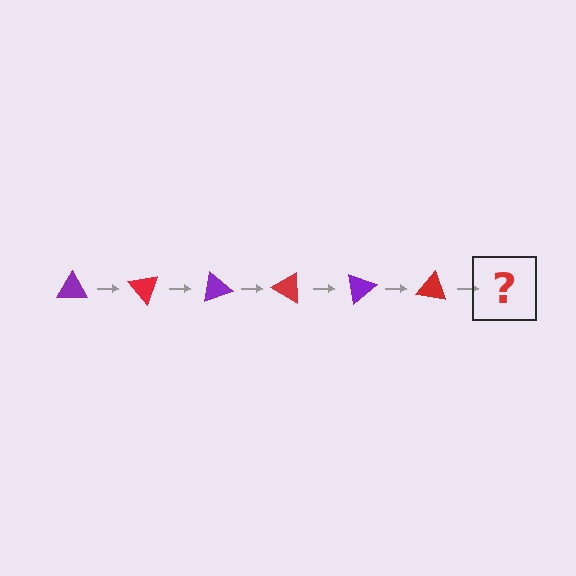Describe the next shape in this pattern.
It should be a purple triangle, rotated 300 degrees from the start.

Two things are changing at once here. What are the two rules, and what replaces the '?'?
The two rules are that it rotates 50 degrees each step and the color cycles through purple and red. The '?' should be a purple triangle, rotated 300 degrees from the start.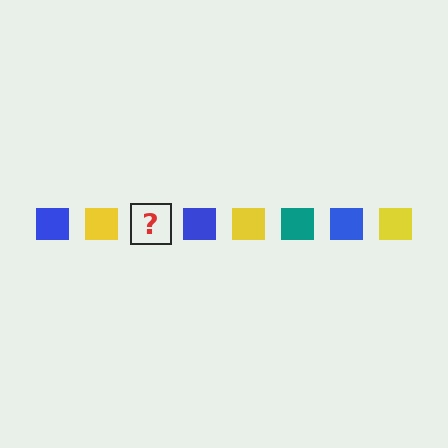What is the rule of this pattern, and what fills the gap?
The rule is that the pattern cycles through blue, yellow, teal squares. The gap should be filled with a teal square.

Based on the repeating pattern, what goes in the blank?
The blank should be a teal square.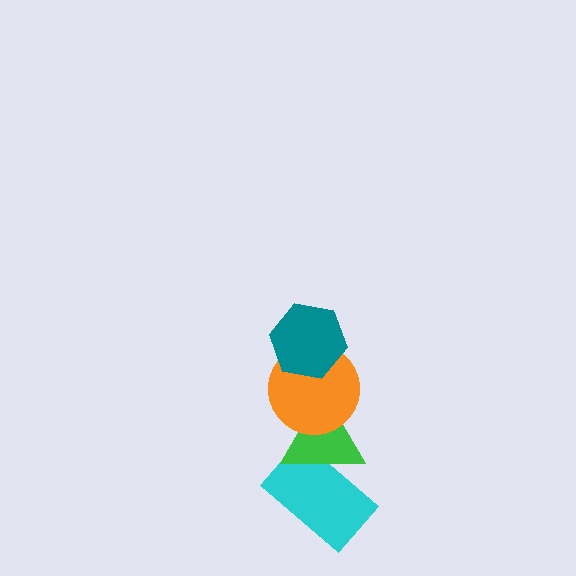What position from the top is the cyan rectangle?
The cyan rectangle is 4th from the top.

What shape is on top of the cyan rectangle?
The green triangle is on top of the cyan rectangle.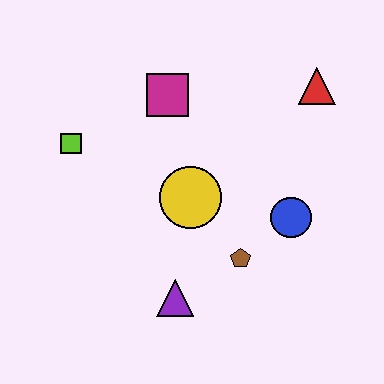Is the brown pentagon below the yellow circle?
Yes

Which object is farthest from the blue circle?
The lime square is farthest from the blue circle.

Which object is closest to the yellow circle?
The brown pentagon is closest to the yellow circle.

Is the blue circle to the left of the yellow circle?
No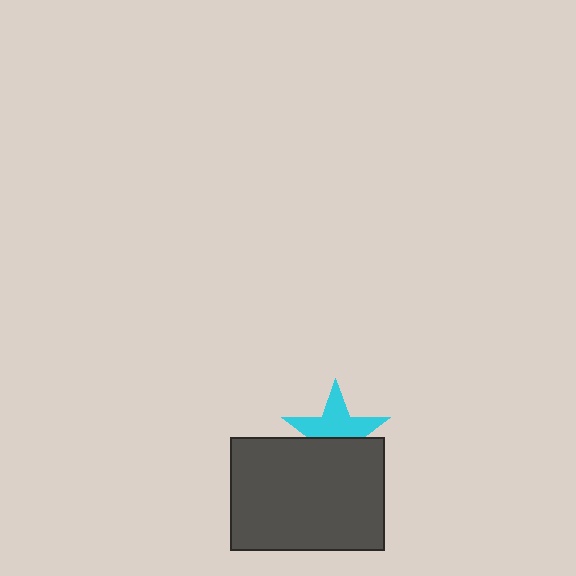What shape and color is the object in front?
The object in front is a dark gray rectangle.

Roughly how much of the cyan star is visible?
About half of it is visible (roughly 57%).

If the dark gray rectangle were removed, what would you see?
You would see the complete cyan star.